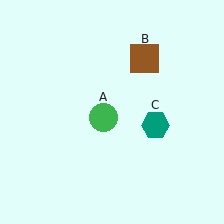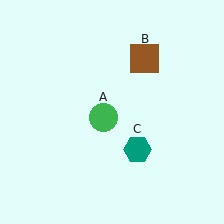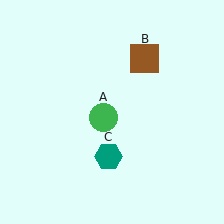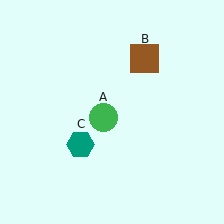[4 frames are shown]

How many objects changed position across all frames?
1 object changed position: teal hexagon (object C).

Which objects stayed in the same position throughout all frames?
Green circle (object A) and brown square (object B) remained stationary.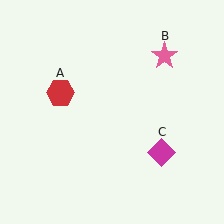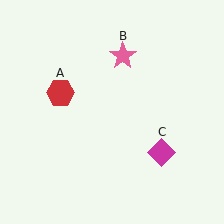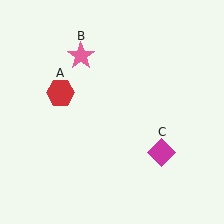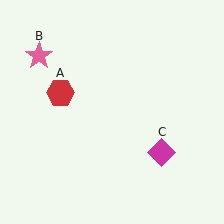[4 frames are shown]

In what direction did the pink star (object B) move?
The pink star (object B) moved left.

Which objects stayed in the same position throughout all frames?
Red hexagon (object A) and magenta diamond (object C) remained stationary.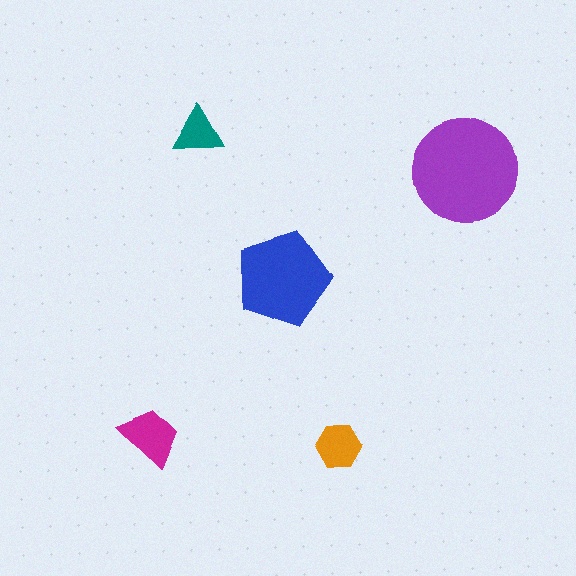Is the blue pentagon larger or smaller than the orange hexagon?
Larger.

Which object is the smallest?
The teal triangle.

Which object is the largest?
The purple circle.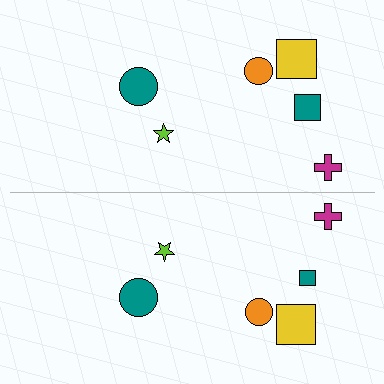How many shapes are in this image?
There are 12 shapes in this image.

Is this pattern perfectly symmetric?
No, the pattern is not perfectly symmetric. The teal square on the bottom side has a different size than its mirror counterpart.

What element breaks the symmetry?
The teal square on the bottom side has a different size than its mirror counterpart.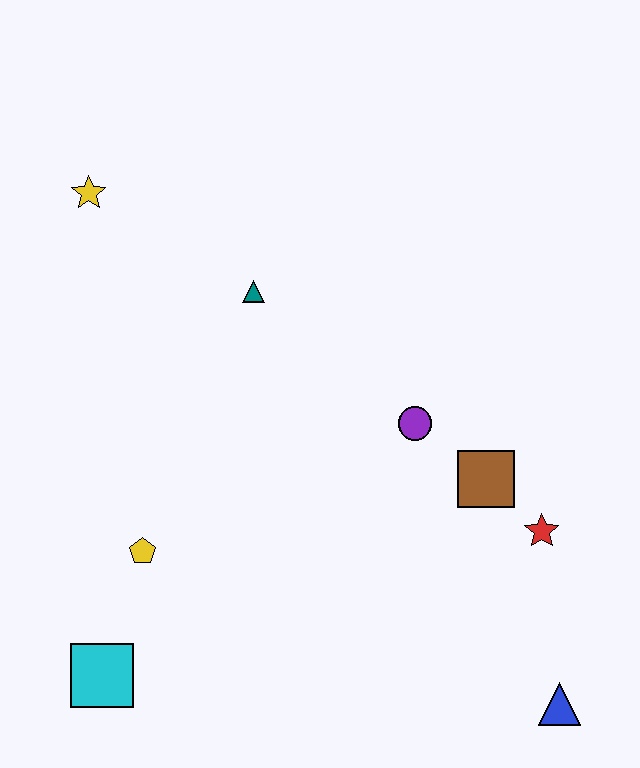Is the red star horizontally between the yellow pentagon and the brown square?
No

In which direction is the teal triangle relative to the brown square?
The teal triangle is to the left of the brown square.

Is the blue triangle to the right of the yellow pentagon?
Yes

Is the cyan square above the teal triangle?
No